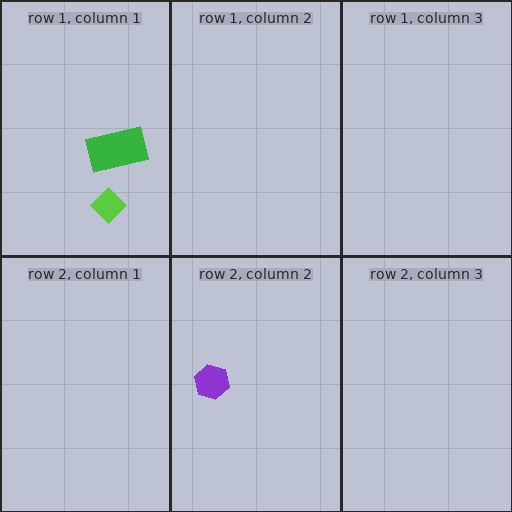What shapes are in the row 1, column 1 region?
The green rectangle, the lime diamond.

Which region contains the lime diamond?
The row 1, column 1 region.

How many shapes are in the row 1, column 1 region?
2.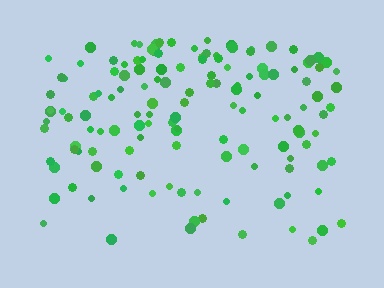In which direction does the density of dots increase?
From bottom to top, with the top side densest.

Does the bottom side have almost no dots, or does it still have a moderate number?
Still a moderate number, just noticeably fewer than the top.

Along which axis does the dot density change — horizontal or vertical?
Vertical.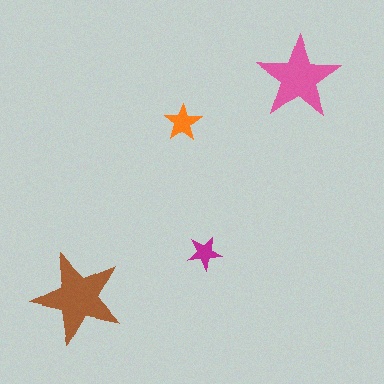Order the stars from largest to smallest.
the brown one, the pink one, the orange one, the magenta one.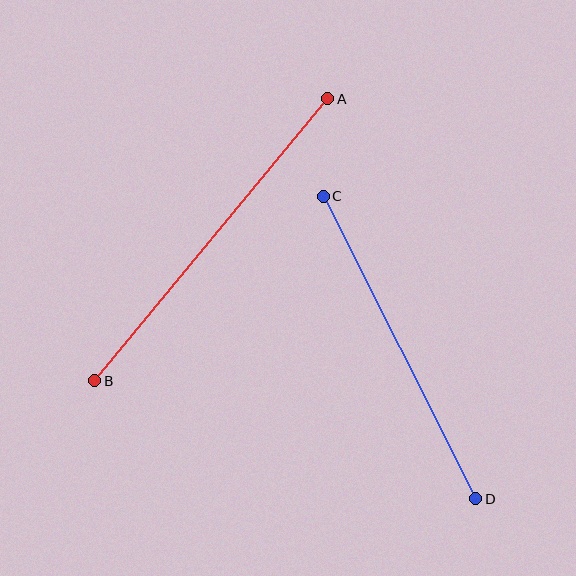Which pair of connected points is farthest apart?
Points A and B are farthest apart.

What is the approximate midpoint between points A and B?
The midpoint is at approximately (211, 240) pixels.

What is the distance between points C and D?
The distance is approximately 339 pixels.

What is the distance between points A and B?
The distance is approximately 366 pixels.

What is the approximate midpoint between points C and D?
The midpoint is at approximately (400, 347) pixels.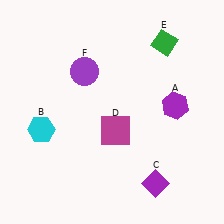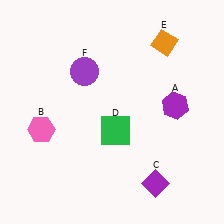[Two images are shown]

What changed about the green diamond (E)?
In Image 1, E is green. In Image 2, it changed to orange.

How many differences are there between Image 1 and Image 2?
There are 3 differences between the two images.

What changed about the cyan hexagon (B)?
In Image 1, B is cyan. In Image 2, it changed to pink.